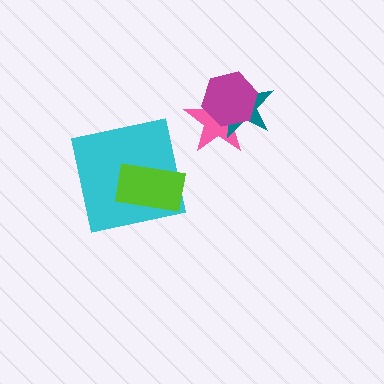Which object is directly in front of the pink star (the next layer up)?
The teal star is directly in front of the pink star.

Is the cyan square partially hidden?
Yes, it is partially covered by another shape.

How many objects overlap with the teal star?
2 objects overlap with the teal star.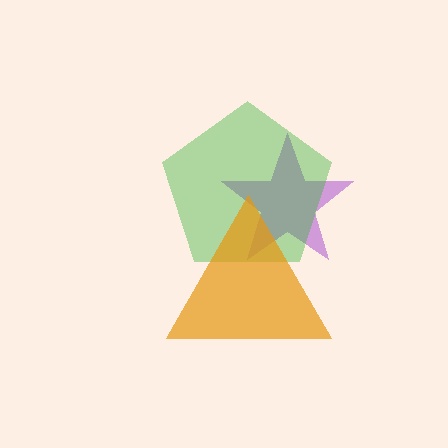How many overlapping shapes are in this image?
There are 3 overlapping shapes in the image.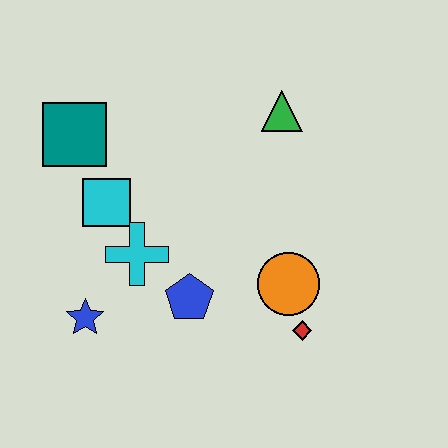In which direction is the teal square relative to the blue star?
The teal square is above the blue star.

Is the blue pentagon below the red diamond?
No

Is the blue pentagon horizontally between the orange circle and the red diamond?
No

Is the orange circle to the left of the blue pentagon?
No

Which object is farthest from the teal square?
The red diamond is farthest from the teal square.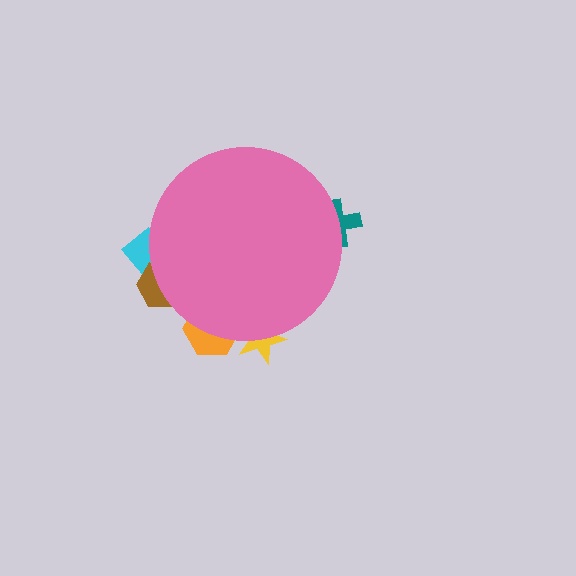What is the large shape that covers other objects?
A pink circle.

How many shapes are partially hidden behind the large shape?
5 shapes are partially hidden.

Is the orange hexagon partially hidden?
Yes, the orange hexagon is partially hidden behind the pink circle.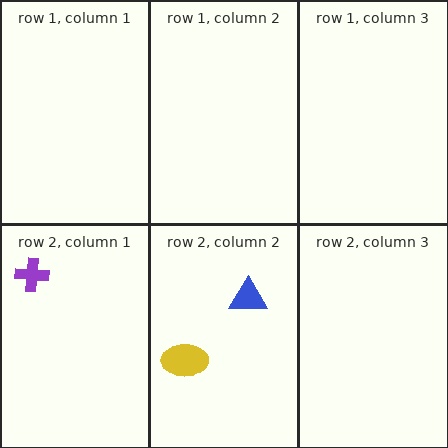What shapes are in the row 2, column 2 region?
The yellow ellipse, the blue triangle.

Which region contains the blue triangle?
The row 2, column 2 region.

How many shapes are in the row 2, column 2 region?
2.